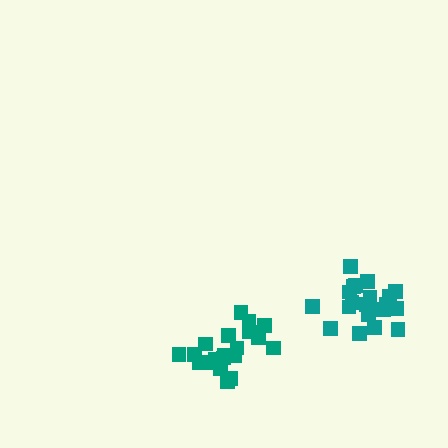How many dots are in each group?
Group 1: 21 dots, Group 2: 21 dots (42 total).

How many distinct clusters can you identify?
There are 2 distinct clusters.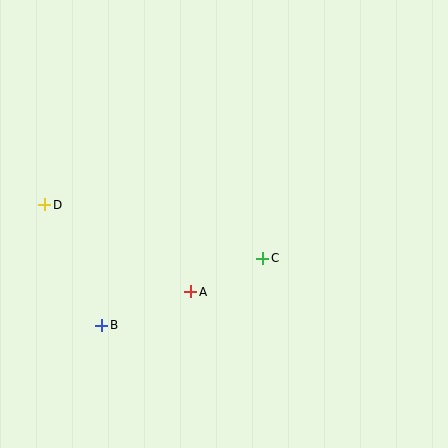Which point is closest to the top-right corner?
Point C is closest to the top-right corner.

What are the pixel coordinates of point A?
Point A is at (191, 292).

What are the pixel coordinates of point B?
Point B is at (102, 325).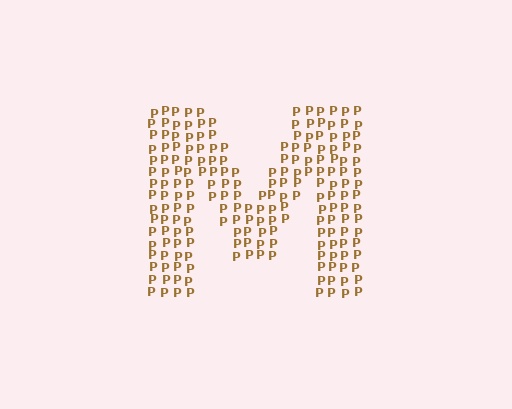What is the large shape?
The large shape is the letter M.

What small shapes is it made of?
It is made of small letter P's.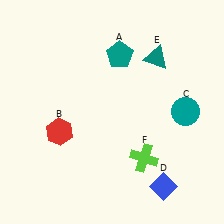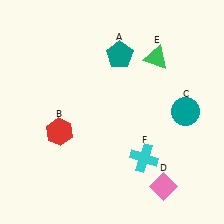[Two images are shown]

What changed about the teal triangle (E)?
In Image 1, E is teal. In Image 2, it changed to green.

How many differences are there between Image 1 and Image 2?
There are 3 differences between the two images.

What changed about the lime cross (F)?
In Image 1, F is lime. In Image 2, it changed to cyan.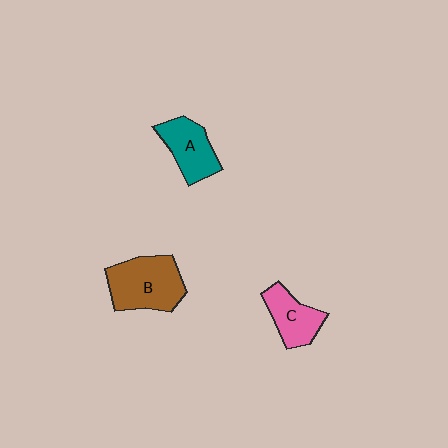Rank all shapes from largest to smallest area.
From largest to smallest: B (brown), A (teal), C (pink).